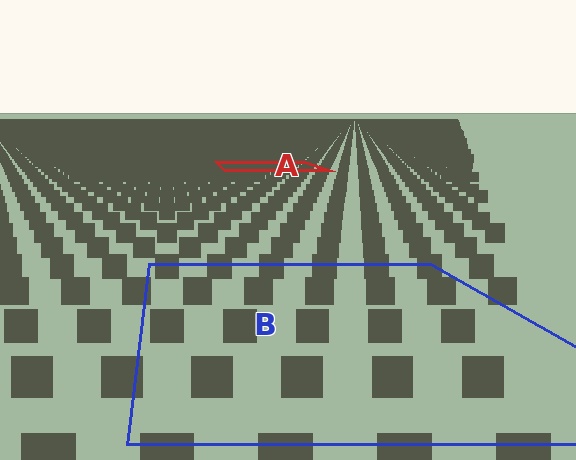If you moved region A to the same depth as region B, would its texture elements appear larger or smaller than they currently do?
They would appear larger. At a closer depth, the same texture elements are projected at a bigger on-screen size.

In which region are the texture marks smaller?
The texture marks are smaller in region A, because it is farther away.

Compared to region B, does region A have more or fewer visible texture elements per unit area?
Region A has more texture elements per unit area — they are packed more densely because it is farther away.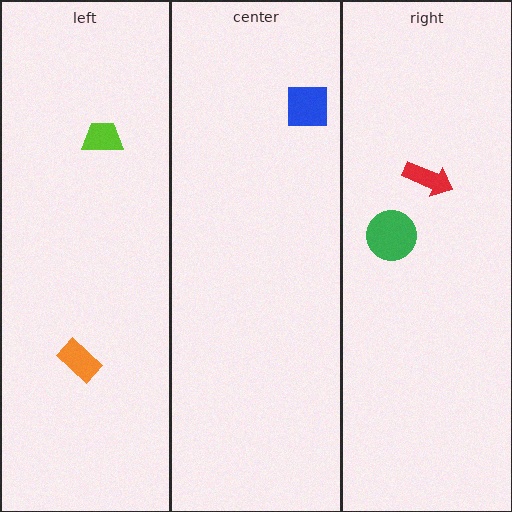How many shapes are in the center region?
1.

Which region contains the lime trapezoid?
The left region.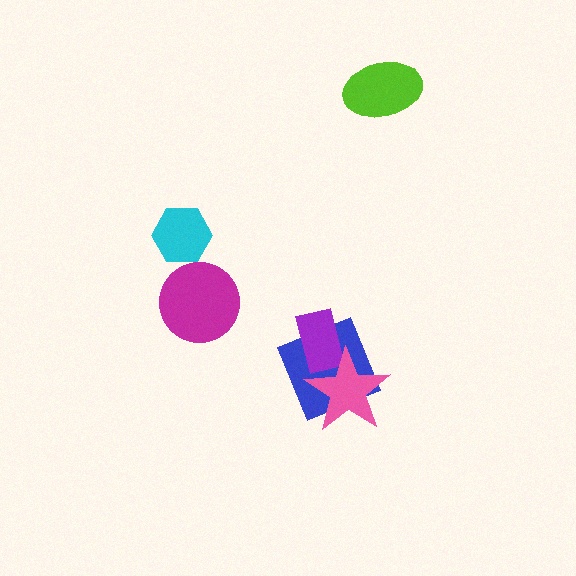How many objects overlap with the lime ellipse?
0 objects overlap with the lime ellipse.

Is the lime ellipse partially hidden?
No, no other shape covers it.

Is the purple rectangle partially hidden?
Yes, it is partially covered by another shape.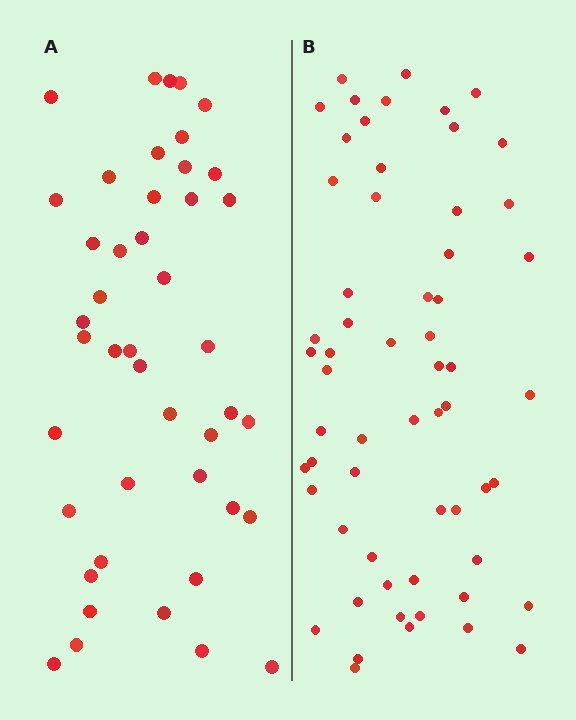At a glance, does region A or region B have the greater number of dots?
Region B (the right region) has more dots.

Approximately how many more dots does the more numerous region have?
Region B has approximately 15 more dots than region A.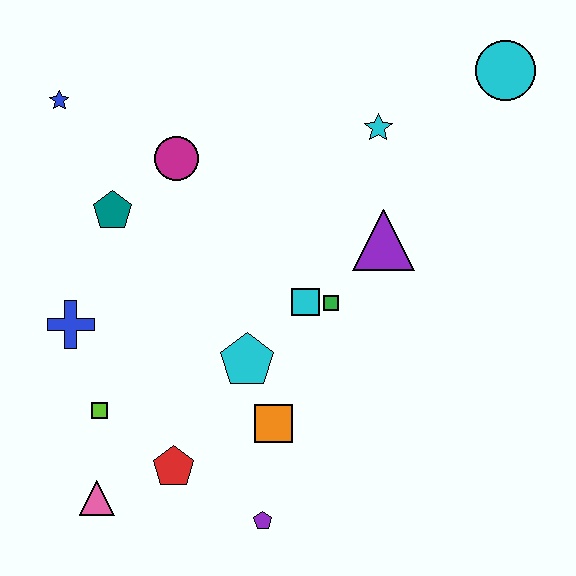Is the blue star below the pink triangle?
No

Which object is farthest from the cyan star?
The pink triangle is farthest from the cyan star.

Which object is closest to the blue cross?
The lime square is closest to the blue cross.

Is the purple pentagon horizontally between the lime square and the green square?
Yes